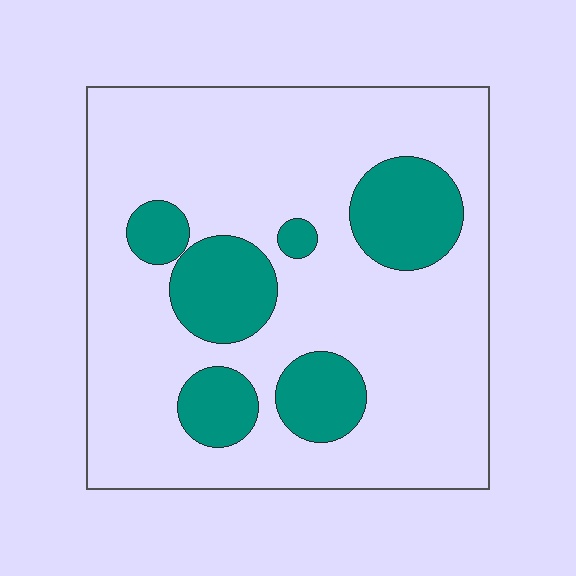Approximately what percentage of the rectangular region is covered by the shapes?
Approximately 20%.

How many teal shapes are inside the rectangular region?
6.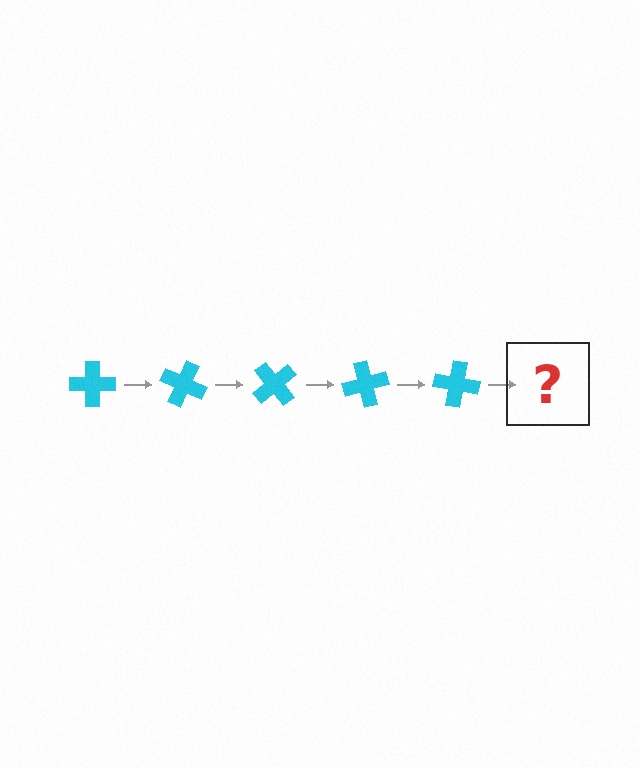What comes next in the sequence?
The next element should be a cyan cross rotated 125 degrees.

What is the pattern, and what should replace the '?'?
The pattern is that the cross rotates 25 degrees each step. The '?' should be a cyan cross rotated 125 degrees.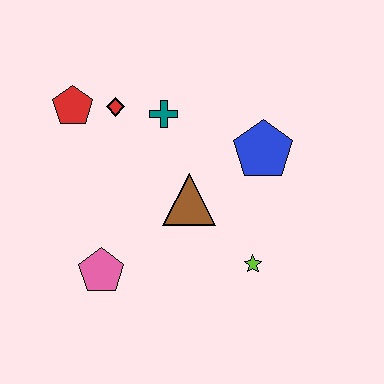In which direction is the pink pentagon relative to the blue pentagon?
The pink pentagon is to the left of the blue pentagon.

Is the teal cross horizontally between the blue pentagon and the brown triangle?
No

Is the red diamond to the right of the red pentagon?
Yes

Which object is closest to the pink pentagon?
The brown triangle is closest to the pink pentagon.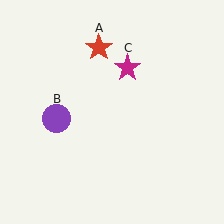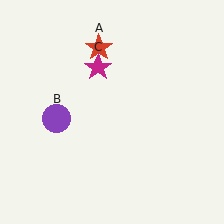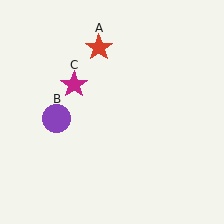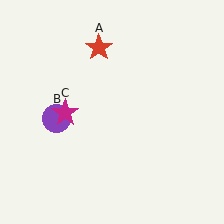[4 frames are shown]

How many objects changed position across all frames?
1 object changed position: magenta star (object C).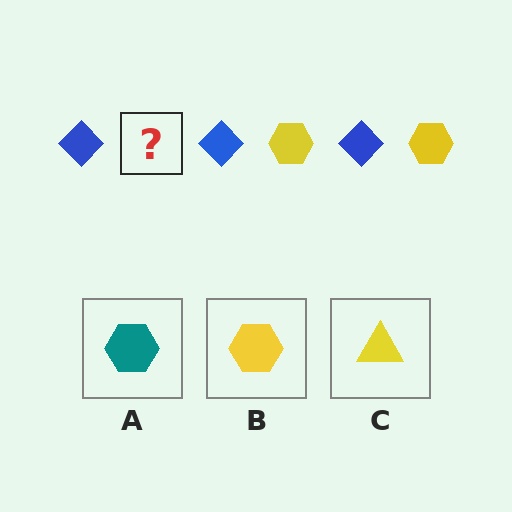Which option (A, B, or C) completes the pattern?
B.